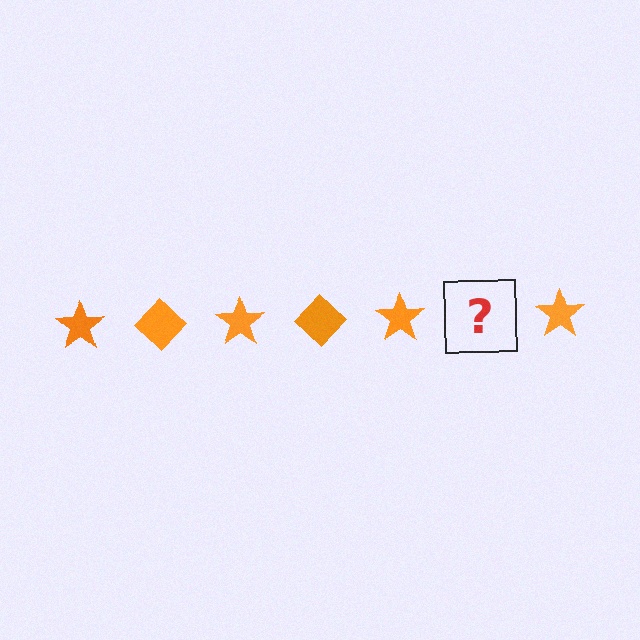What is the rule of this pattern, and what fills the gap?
The rule is that the pattern cycles through star, diamond shapes in orange. The gap should be filled with an orange diamond.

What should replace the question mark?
The question mark should be replaced with an orange diamond.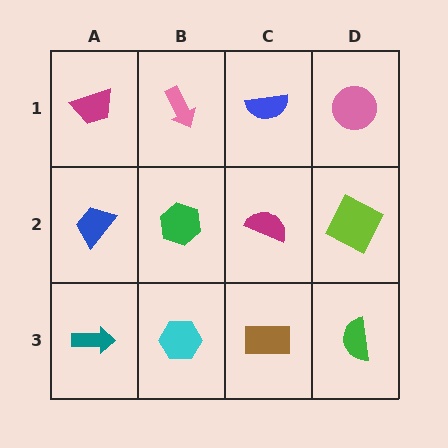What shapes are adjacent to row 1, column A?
A blue trapezoid (row 2, column A), a pink arrow (row 1, column B).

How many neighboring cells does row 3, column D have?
2.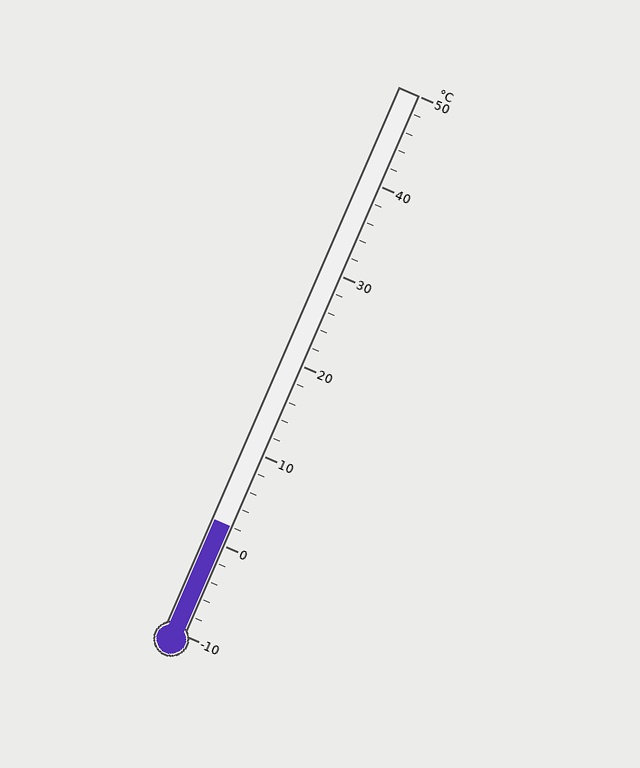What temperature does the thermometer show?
The thermometer shows approximately 2°C.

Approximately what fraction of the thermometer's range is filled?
The thermometer is filled to approximately 20% of its range.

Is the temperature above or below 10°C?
The temperature is below 10°C.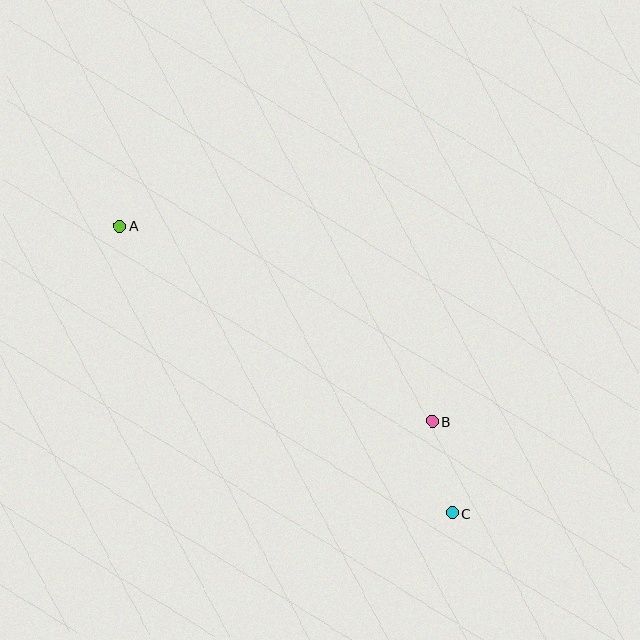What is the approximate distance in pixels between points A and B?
The distance between A and B is approximately 369 pixels.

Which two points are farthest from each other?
Points A and C are farthest from each other.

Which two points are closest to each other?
Points B and C are closest to each other.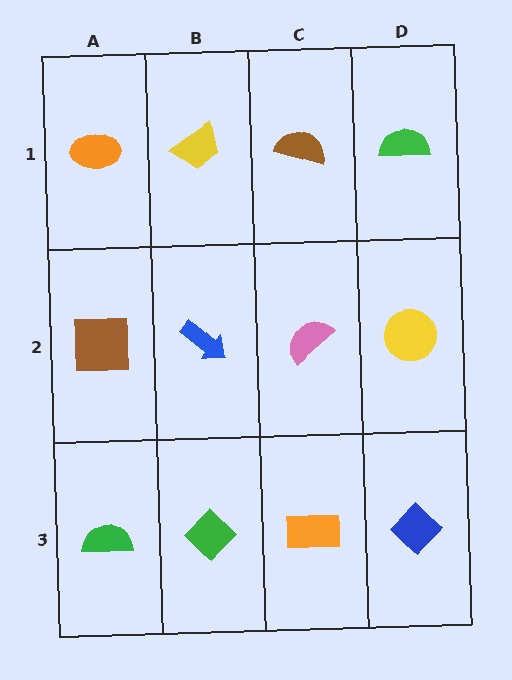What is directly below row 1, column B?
A blue arrow.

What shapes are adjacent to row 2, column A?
An orange ellipse (row 1, column A), a green semicircle (row 3, column A), a blue arrow (row 2, column B).